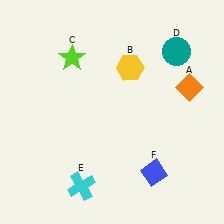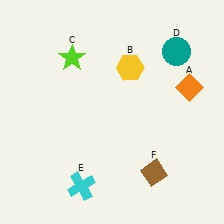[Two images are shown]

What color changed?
The diamond (F) changed from blue in Image 1 to brown in Image 2.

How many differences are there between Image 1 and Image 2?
There is 1 difference between the two images.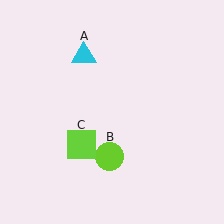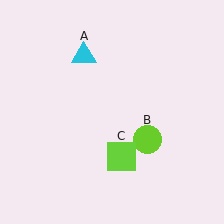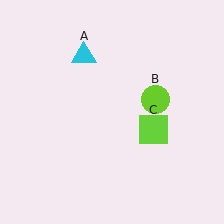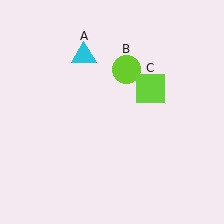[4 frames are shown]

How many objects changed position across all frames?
2 objects changed position: lime circle (object B), lime square (object C).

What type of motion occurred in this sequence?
The lime circle (object B), lime square (object C) rotated counterclockwise around the center of the scene.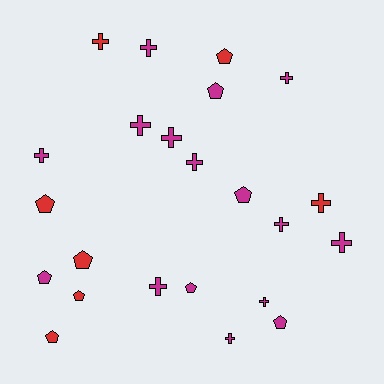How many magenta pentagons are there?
There are 5 magenta pentagons.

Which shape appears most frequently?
Cross, with 13 objects.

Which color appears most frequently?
Magenta, with 16 objects.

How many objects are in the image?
There are 23 objects.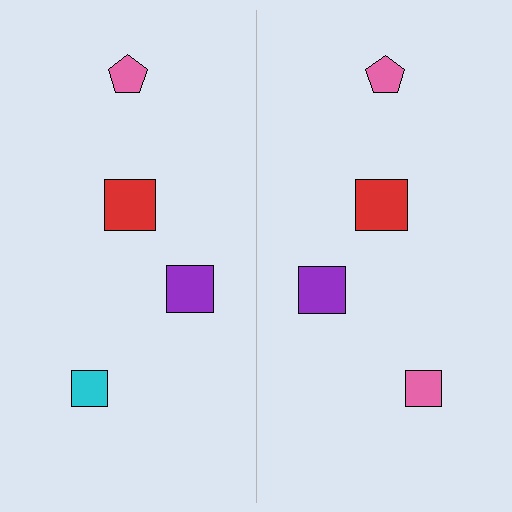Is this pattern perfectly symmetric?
No, the pattern is not perfectly symmetric. The pink square on the right side breaks the symmetry — its mirror counterpart is cyan.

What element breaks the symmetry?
The pink square on the right side breaks the symmetry — its mirror counterpart is cyan.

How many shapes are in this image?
There are 8 shapes in this image.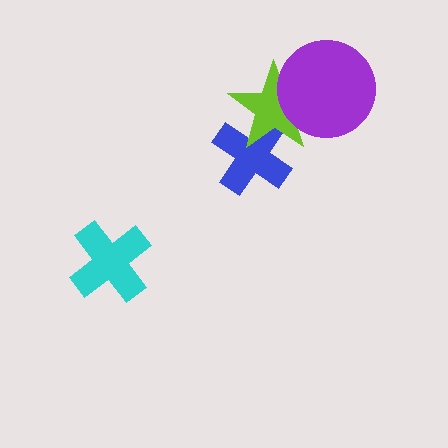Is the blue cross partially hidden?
Yes, it is partially covered by another shape.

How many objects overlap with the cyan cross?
0 objects overlap with the cyan cross.